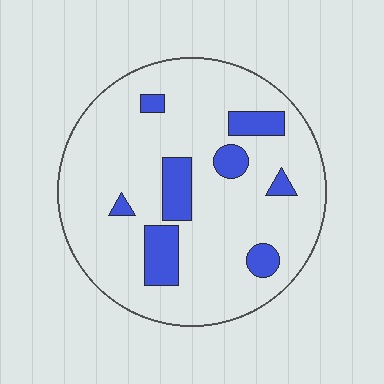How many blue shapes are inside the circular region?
8.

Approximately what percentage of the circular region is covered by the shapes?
Approximately 15%.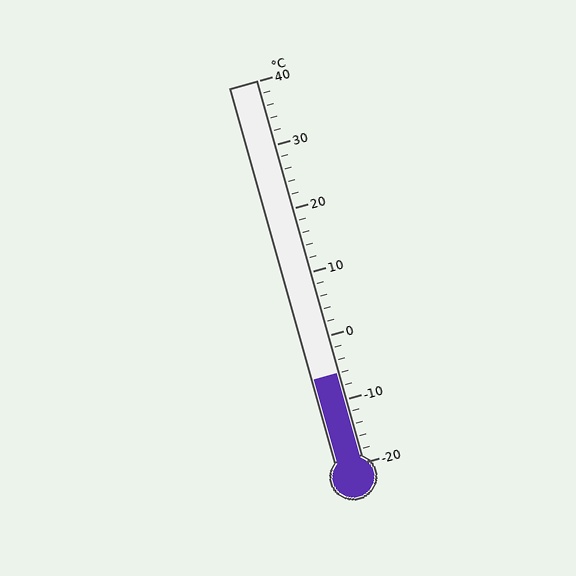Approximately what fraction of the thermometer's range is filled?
The thermometer is filled to approximately 25% of its range.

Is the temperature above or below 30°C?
The temperature is below 30°C.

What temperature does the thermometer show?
The thermometer shows approximately -6°C.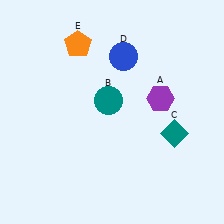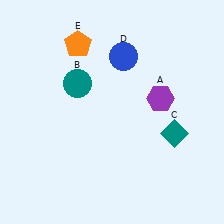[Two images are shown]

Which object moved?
The teal circle (B) moved left.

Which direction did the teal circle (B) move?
The teal circle (B) moved left.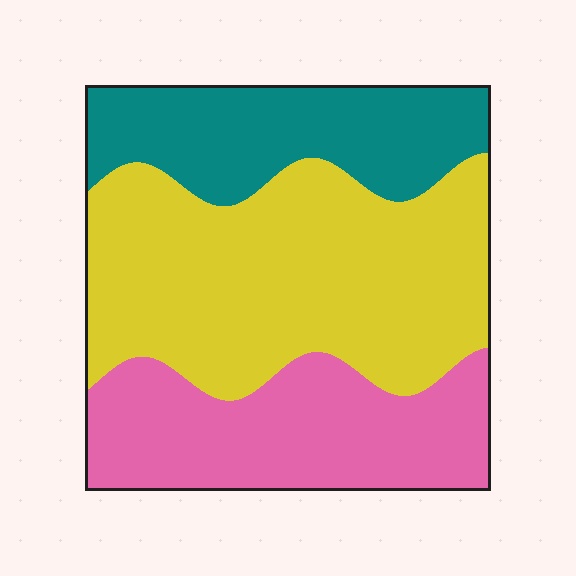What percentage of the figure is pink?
Pink covers around 30% of the figure.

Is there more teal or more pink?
Pink.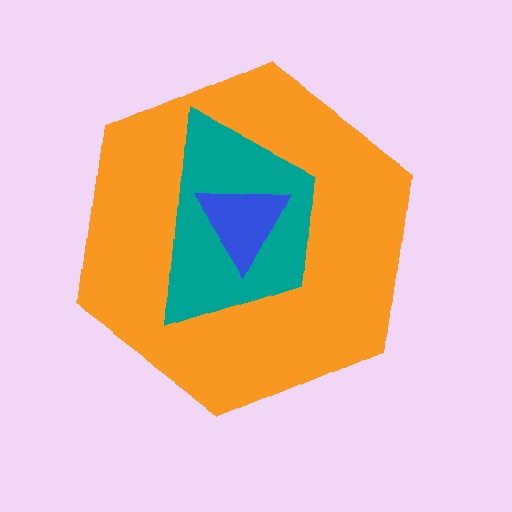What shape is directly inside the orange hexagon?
The teal trapezoid.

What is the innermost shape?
The blue triangle.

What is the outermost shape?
The orange hexagon.